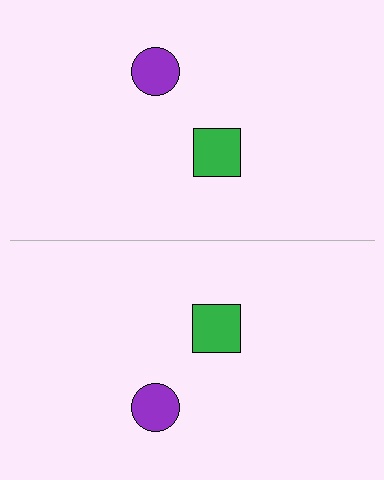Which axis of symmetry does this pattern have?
The pattern has a horizontal axis of symmetry running through the center of the image.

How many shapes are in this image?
There are 4 shapes in this image.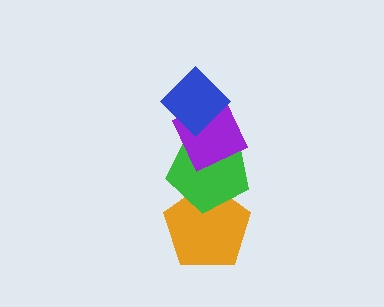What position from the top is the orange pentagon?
The orange pentagon is 4th from the top.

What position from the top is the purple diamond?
The purple diamond is 2nd from the top.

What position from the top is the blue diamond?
The blue diamond is 1st from the top.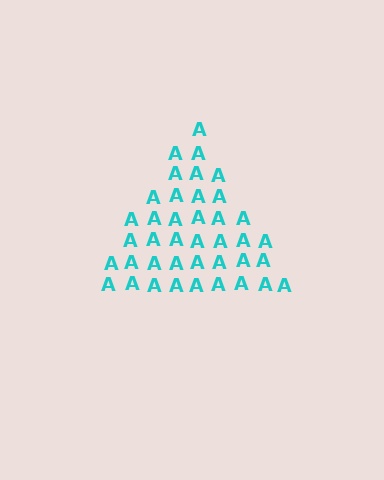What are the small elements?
The small elements are letter A's.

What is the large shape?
The large shape is a triangle.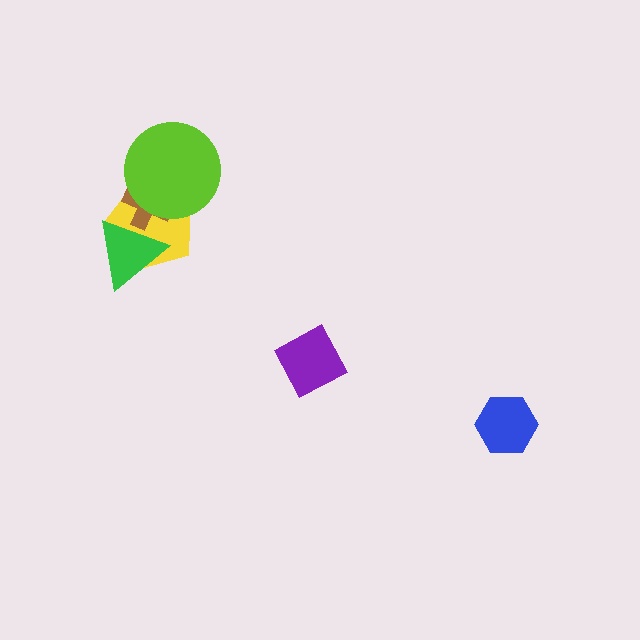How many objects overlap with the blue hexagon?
0 objects overlap with the blue hexagon.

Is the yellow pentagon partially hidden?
Yes, it is partially covered by another shape.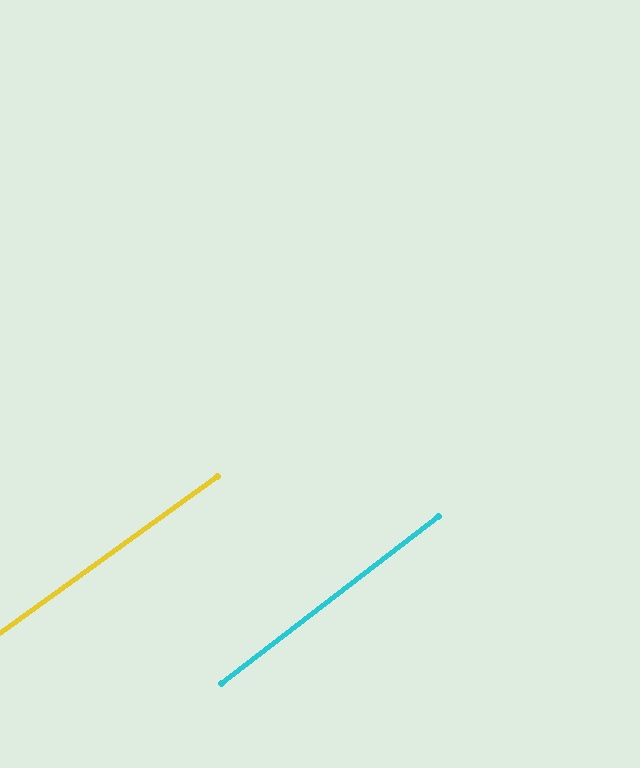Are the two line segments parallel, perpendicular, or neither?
Parallel — their directions differ by only 1.8°.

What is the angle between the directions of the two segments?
Approximately 2 degrees.